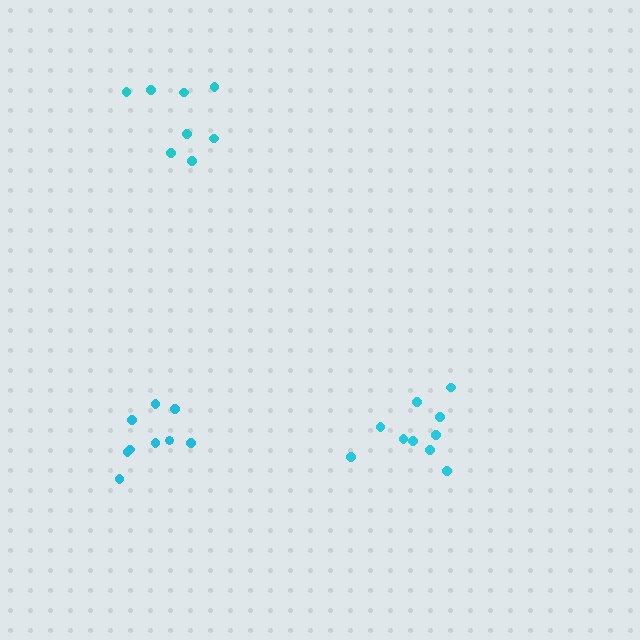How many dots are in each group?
Group 1: 10 dots, Group 2: 8 dots, Group 3: 9 dots (27 total).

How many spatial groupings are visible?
There are 3 spatial groupings.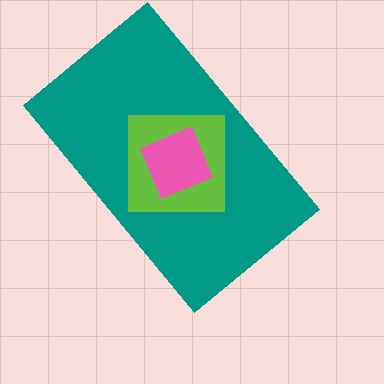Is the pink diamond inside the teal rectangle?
Yes.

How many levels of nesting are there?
3.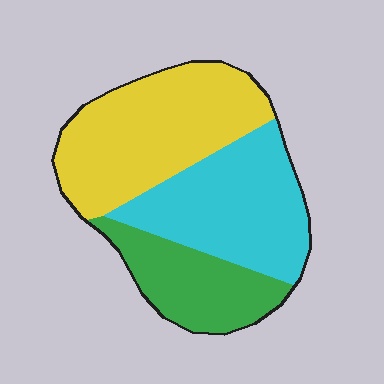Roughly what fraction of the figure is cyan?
Cyan covers around 35% of the figure.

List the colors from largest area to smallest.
From largest to smallest: yellow, cyan, green.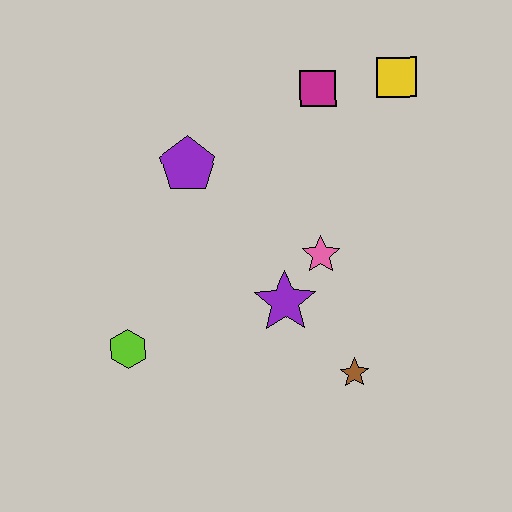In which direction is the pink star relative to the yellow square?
The pink star is below the yellow square.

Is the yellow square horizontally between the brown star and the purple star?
No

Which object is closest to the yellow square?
The magenta square is closest to the yellow square.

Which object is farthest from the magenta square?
The lime hexagon is farthest from the magenta square.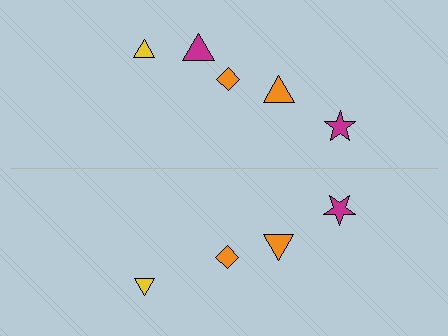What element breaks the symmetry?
A magenta triangle is missing from the bottom side.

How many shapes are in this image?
There are 9 shapes in this image.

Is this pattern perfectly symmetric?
No, the pattern is not perfectly symmetric. A magenta triangle is missing from the bottom side.